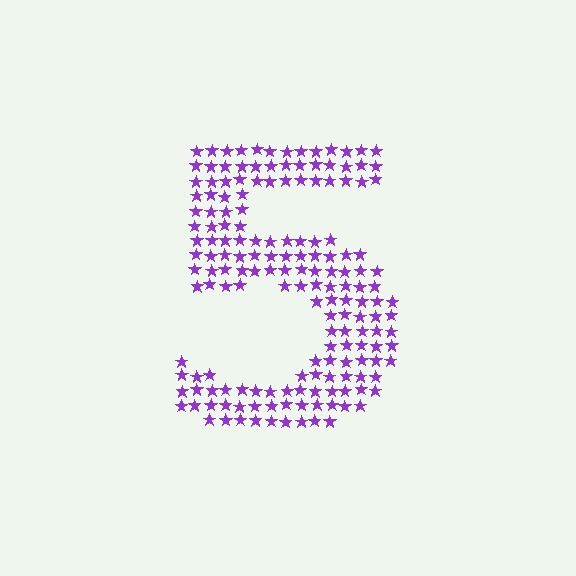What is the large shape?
The large shape is the digit 5.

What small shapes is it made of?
It is made of small stars.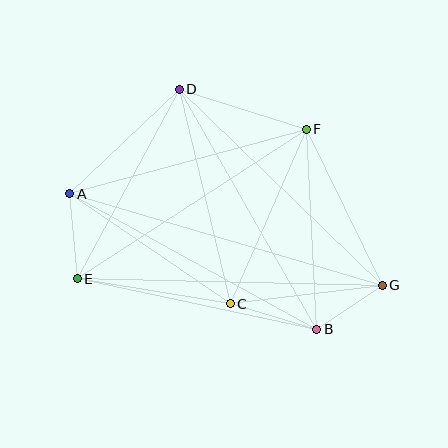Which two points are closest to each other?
Points B and G are closest to each other.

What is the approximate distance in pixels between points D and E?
The distance between D and E is approximately 215 pixels.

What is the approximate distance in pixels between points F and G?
The distance between F and G is approximately 174 pixels.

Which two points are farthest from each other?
Points A and G are farthest from each other.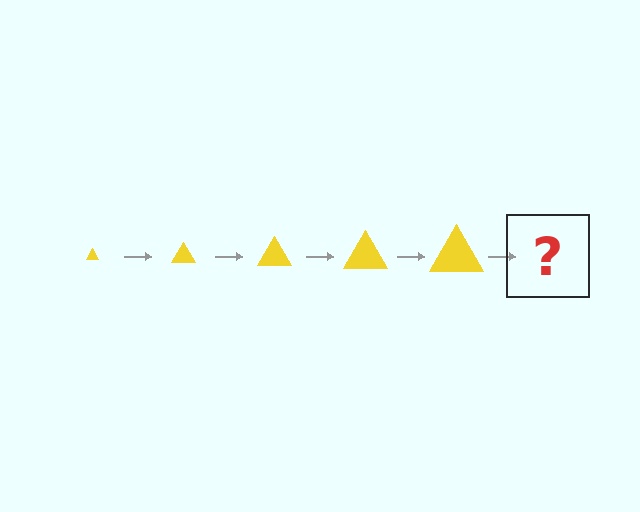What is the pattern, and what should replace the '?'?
The pattern is that the triangle gets progressively larger each step. The '?' should be a yellow triangle, larger than the previous one.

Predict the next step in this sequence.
The next step is a yellow triangle, larger than the previous one.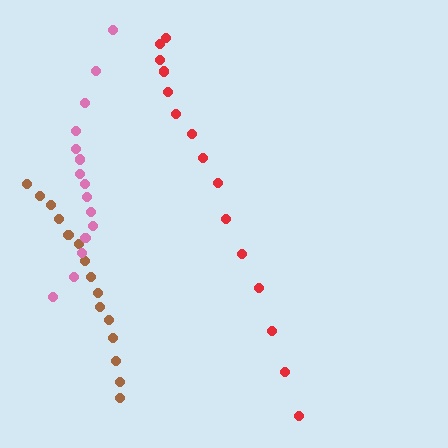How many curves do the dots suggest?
There are 3 distinct paths.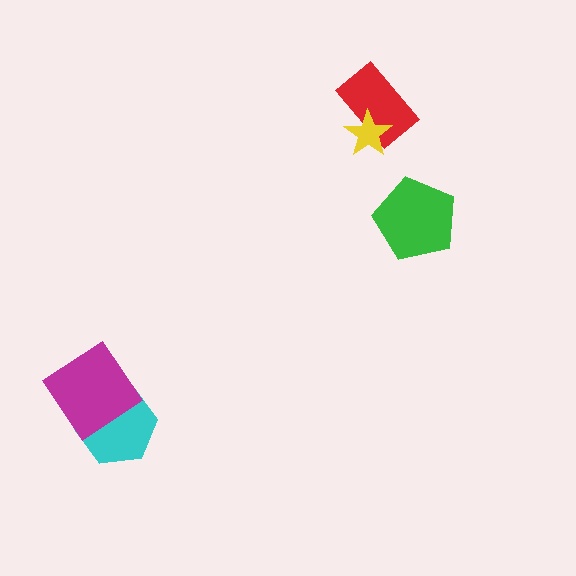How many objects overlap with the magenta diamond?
1 object overlaps with the magenta diamond.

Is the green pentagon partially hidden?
No, no other shape covers it.